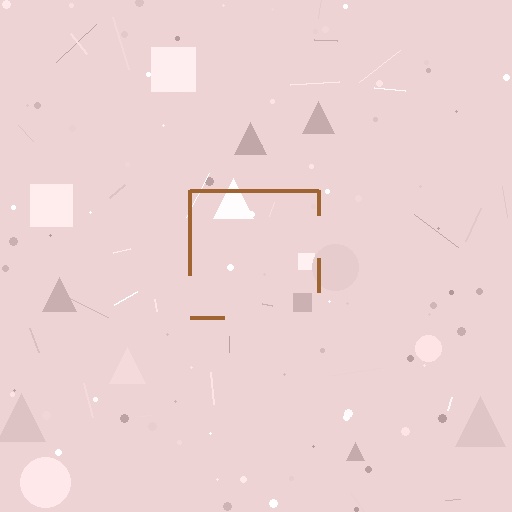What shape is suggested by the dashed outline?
The dashed outline suggests a square.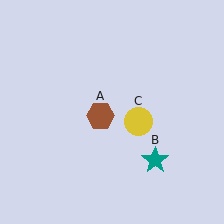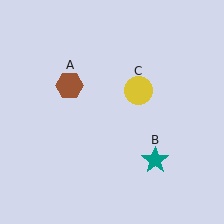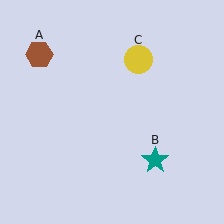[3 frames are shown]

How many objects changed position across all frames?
2 objects changed position: brown hexagon (object A), yellow circle (object C).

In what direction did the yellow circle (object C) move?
The yellow circle (object C) moved up.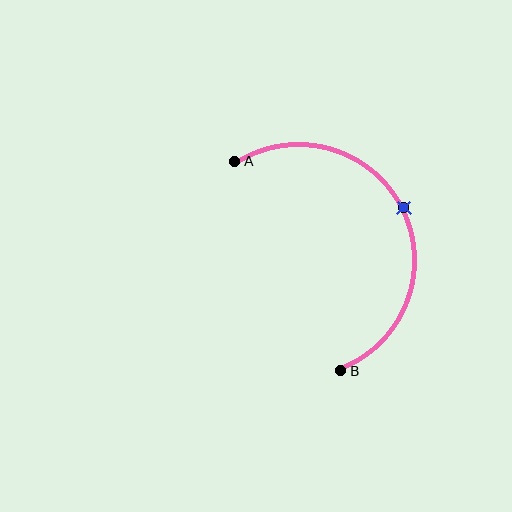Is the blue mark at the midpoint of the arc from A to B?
Yes. The blue mark lies on the arc at equal arc-length from both A and B — it is the arc midpoint.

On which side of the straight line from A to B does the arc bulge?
The arc bulges to the right of the straight line connecting A and B.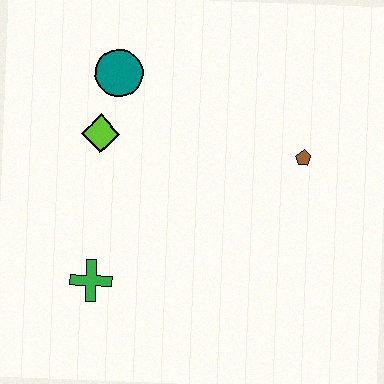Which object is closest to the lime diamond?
The teal circle is closest to the lime diamond.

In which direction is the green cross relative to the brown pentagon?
The green cross is to the left of the brown pentagon.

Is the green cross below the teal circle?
Yes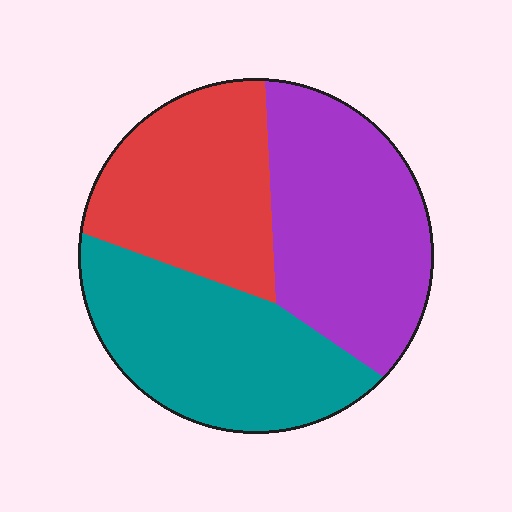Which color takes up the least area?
Red, at roughly 30%.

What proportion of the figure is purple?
Purple takes up between a third and a half of the figure.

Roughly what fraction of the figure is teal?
Teal covers around 35% of the figure.